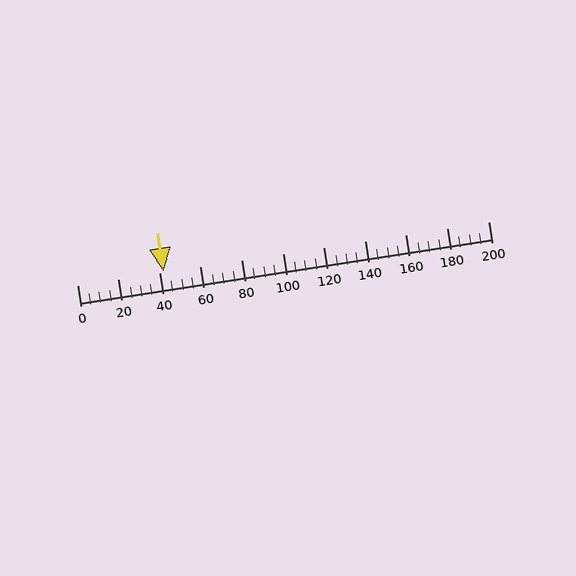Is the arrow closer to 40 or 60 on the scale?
The arrow is closer to 40.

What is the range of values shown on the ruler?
The ruler shows values from 0 to 200.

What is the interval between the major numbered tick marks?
The major tick marks are spaced 20 units apart.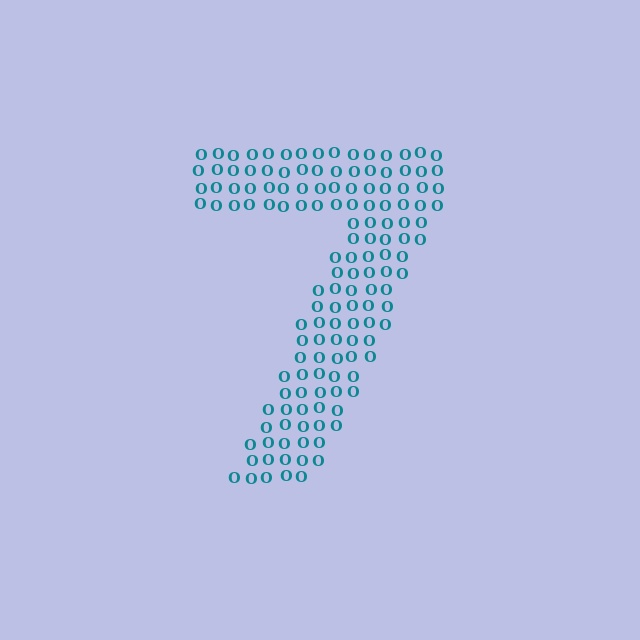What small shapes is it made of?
It is made of small letter O's.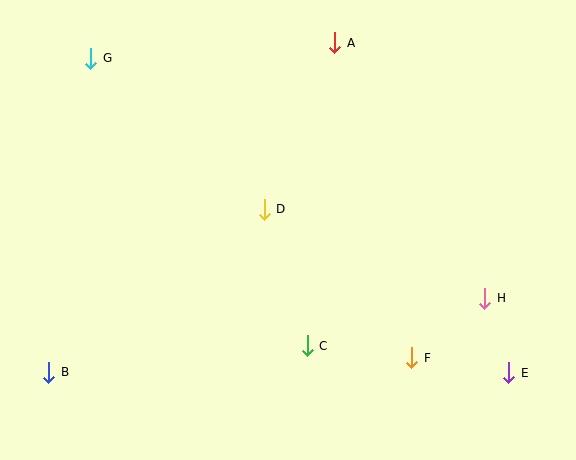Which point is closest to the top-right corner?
Point A is closest to the top-right corner.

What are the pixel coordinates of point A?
Point A is at (335, 43).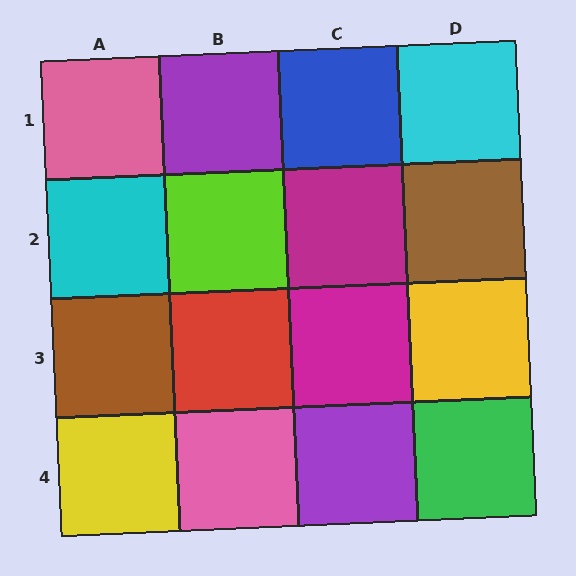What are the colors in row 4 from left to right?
Yellow, pink, purple, green.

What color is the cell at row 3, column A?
Brown.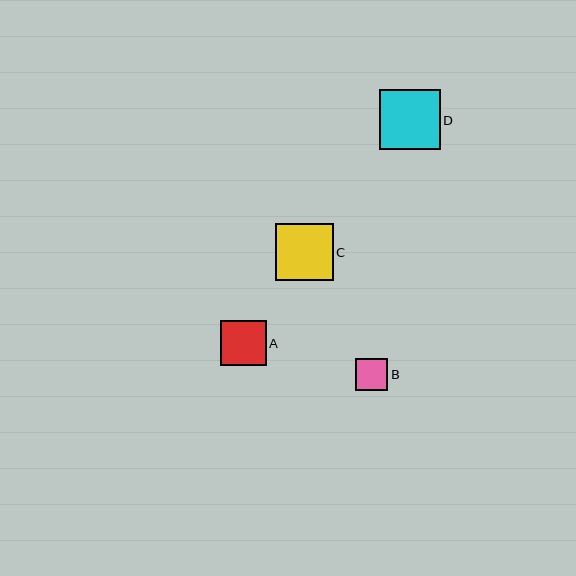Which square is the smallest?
Square B is the smallest with a size of approximately 32 pixels.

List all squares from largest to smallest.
From largest to smallest: D, C, A, B.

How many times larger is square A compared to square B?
Square A is approximately 1.4 times the size of square B.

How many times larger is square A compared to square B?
Square A is approximately 1.4 times the size of square B.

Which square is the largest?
Square D is the largest with a size of approximately 61 pixels.